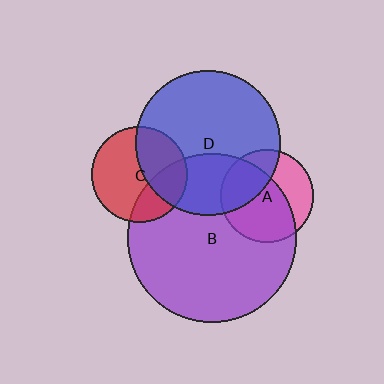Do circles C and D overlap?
Yes.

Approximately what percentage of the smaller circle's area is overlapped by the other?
Approximately 40%.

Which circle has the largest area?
Circle B (purple).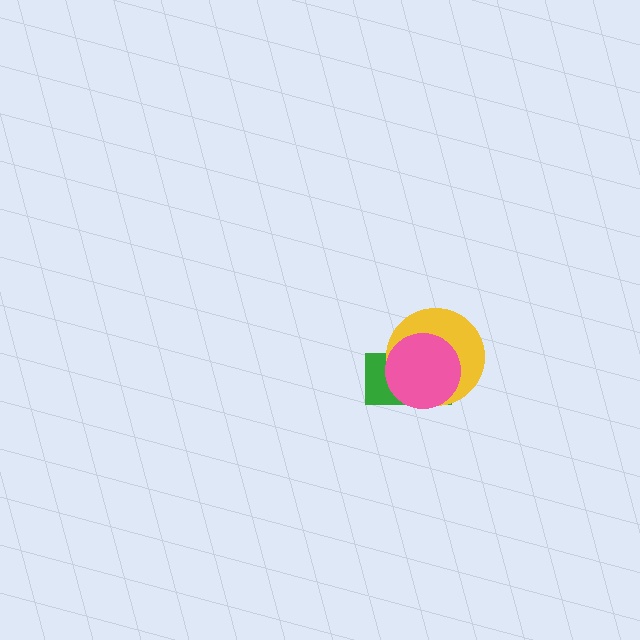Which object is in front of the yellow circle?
The pink circle is in front of the yellow circle.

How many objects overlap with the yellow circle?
2 objects overlap with the yellow circle.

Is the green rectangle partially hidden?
Yes, it is partially covered by another shape.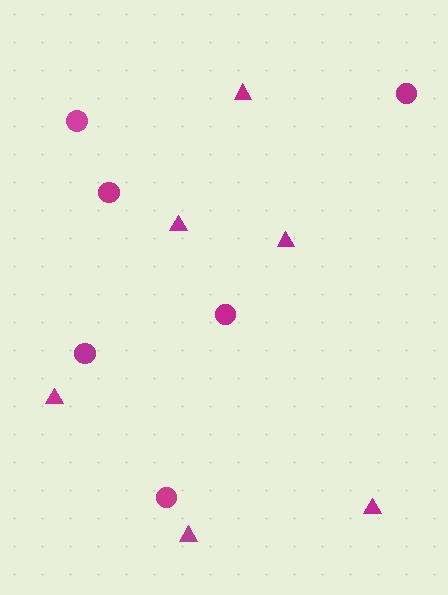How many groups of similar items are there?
There are 2 groups: one group of triangles (6) and one group of circles (6).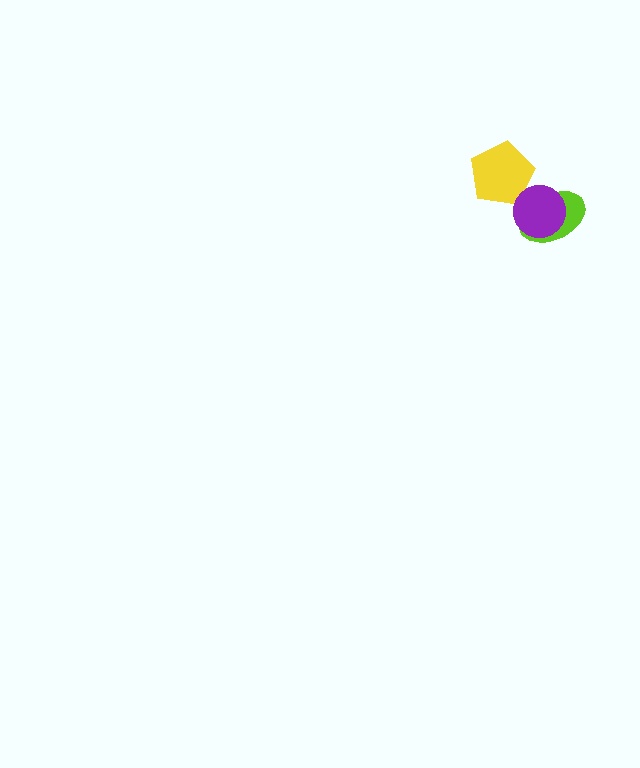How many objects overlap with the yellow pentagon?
1 object overlaps with the yellow pentagon.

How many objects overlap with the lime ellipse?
1 object overlaps with the lime ellipse.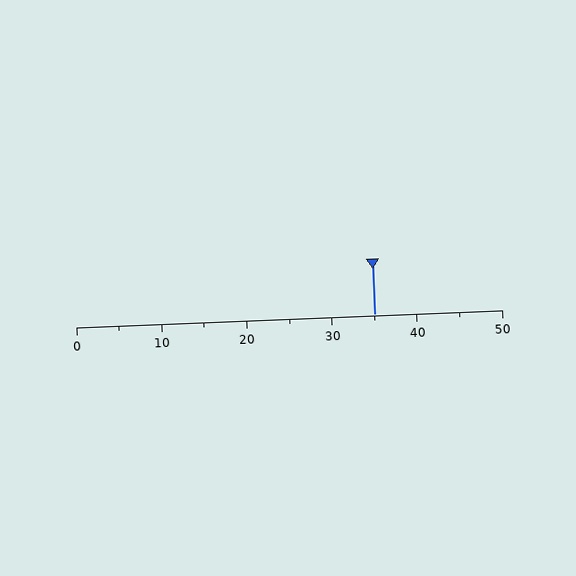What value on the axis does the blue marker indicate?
The marker indicates approximately 35.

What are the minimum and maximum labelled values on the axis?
The axis runs from 0 to 50.